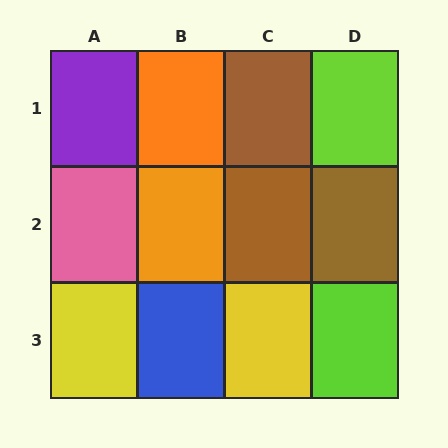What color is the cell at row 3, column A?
Yellow.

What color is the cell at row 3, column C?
Yellow.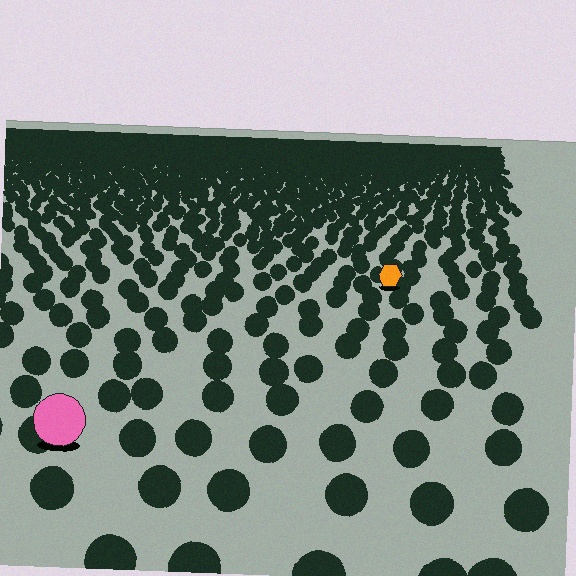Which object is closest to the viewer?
The pink circle is closest. The texture marks near it are larger and more spread out.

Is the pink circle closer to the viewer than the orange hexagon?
Yes. The pink circle is closer — you can tell from the texture gradient: the ground texture is coarser near it.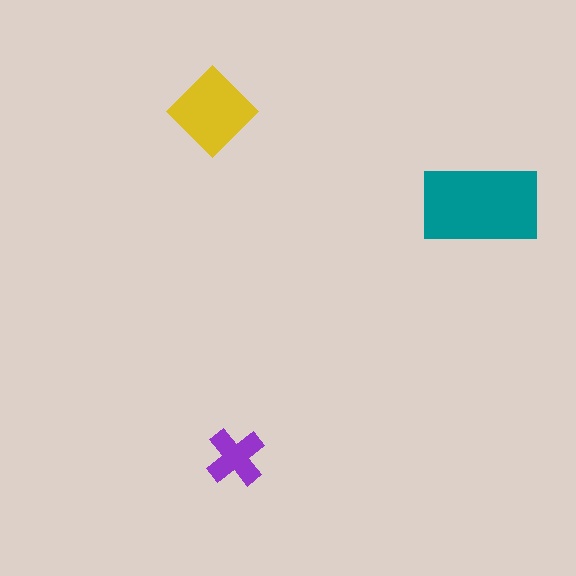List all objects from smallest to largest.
The purple cross, the yellow diamond, the teal rectangle.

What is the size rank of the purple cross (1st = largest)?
3rd.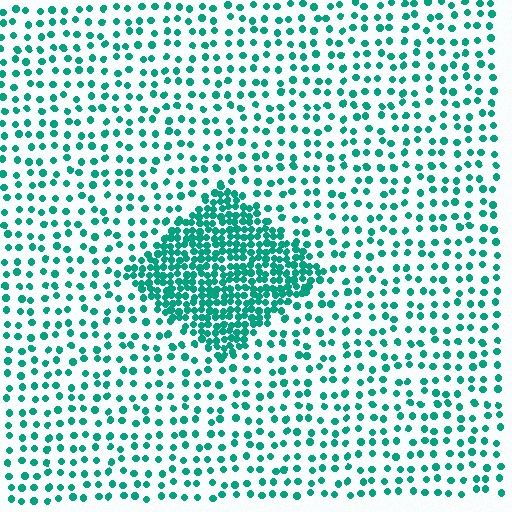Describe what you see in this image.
The image contains small teal elements arranged at two different densities. A diamond-shaped region is visible where the elements are more densely packed than the surrounding area.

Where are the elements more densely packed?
The elements are more densely packed inside the diamond boundary.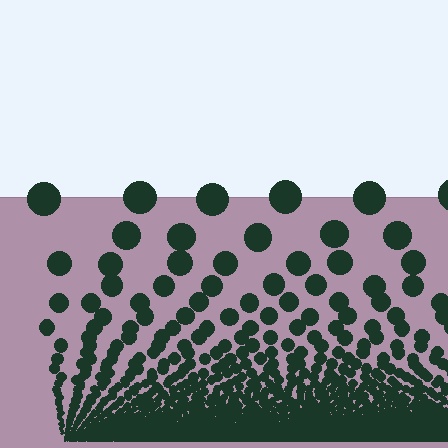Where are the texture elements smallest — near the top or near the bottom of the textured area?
Near the bottom.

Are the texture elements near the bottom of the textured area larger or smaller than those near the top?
Smaller. The gradient is inverted — elements near the bottom are smaller and denser.